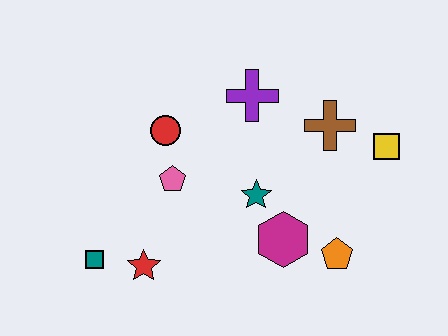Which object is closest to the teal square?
The red star is closest to the teal square.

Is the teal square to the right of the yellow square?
No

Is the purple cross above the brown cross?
Yes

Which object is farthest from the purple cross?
The teal square is farthest from the purple cross.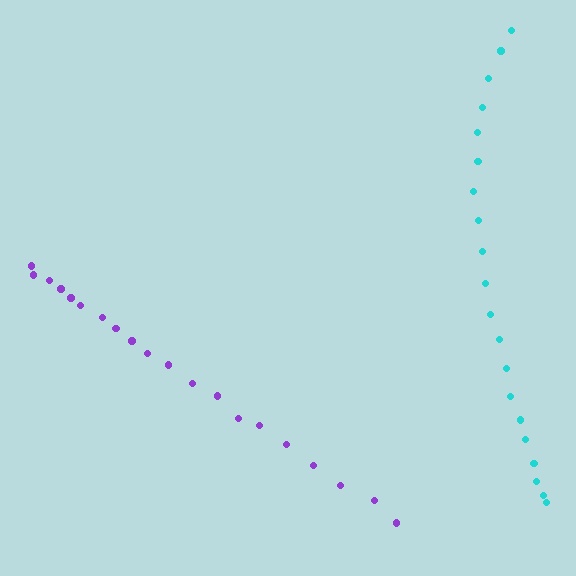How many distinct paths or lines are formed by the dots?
There are 2 distinct paths.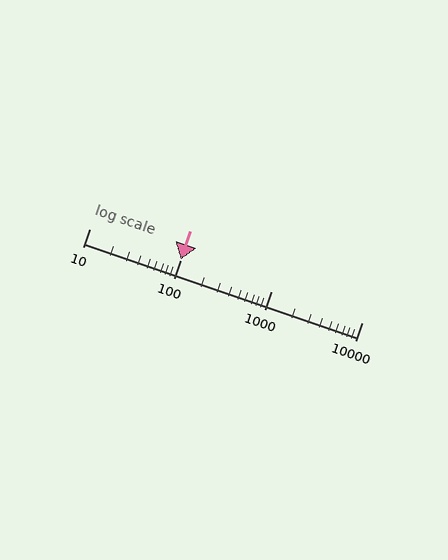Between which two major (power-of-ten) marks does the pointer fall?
The pointer is between 100 and 1000.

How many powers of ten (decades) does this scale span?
The scale spans 3 decades, from 10 to 10000.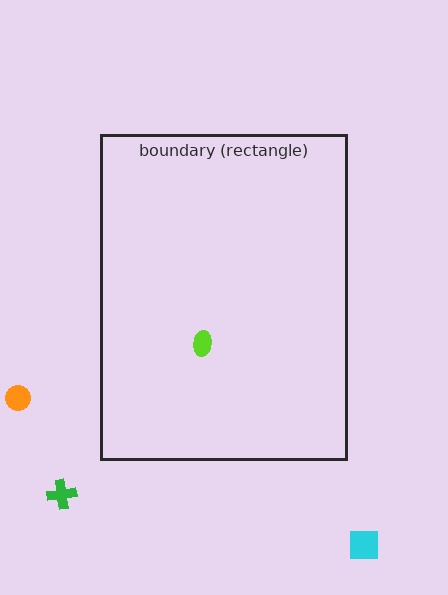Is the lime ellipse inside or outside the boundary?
Inside.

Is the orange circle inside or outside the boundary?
Outside.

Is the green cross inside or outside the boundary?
Outside.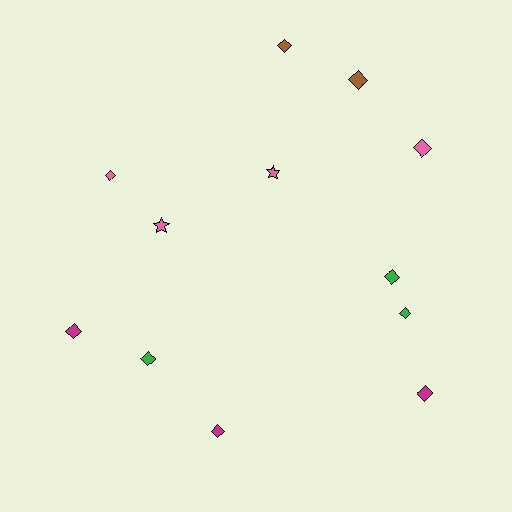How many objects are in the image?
There are 12 objects.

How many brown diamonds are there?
There are 2 brown diamonds.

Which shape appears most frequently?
Diamond, with 10 objects.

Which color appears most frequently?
Pink, with 4 objects.